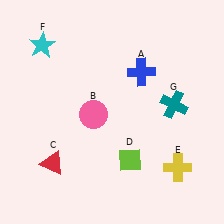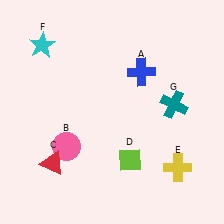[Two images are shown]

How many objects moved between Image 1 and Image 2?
1 object moved between the two images.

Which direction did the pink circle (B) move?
The pink circle (B) moved down.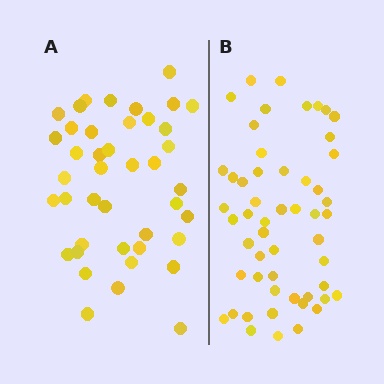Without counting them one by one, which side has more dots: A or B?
Region B (the right region) has more dots.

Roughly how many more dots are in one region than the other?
Region B has roughly 12 or so more dots than region A.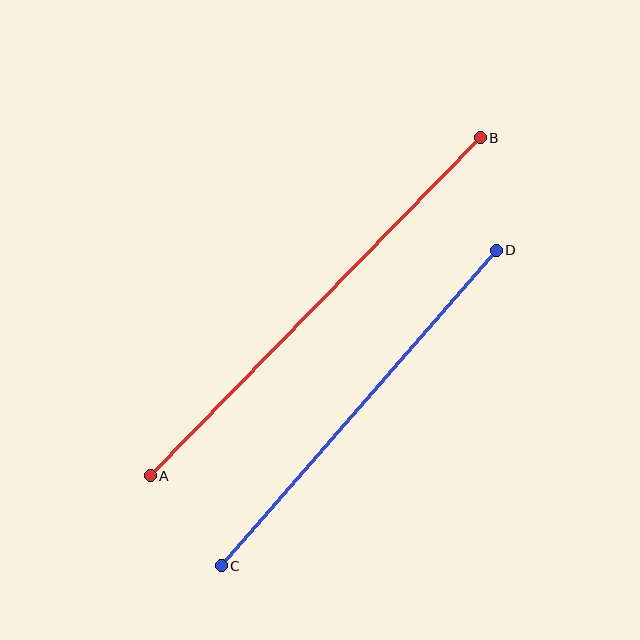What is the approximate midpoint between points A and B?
The midpoint is at approximately (315, 307) pixels.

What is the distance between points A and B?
The distance is approximately 473 pixels.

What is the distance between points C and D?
The distance is approximately 419 pixels.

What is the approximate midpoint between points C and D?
The midpoint is at approximately (359, 408) pixels.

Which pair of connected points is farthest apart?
Points A and B are farthest apart.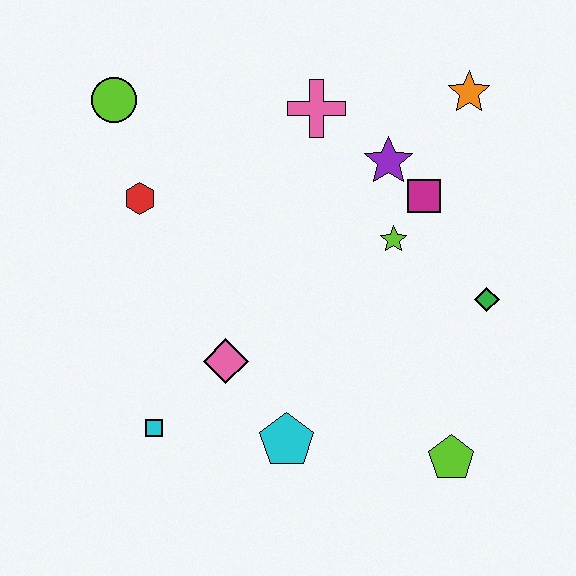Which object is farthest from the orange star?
The cyan square is farthest from the orange star.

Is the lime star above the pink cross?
No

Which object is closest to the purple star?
The magenta square is closest to the purple star.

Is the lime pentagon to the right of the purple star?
Yes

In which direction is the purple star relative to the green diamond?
The purple star is above the green diamond.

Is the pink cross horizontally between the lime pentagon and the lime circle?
Yes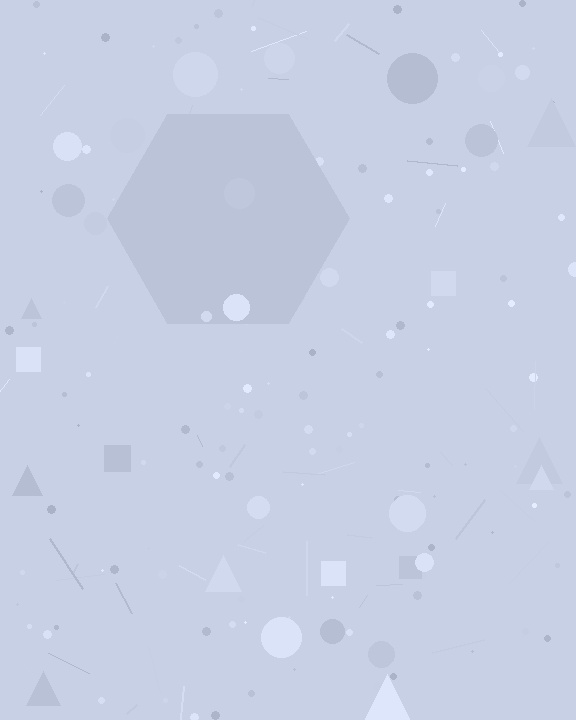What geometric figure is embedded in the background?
A hexagon is embedded in the background.